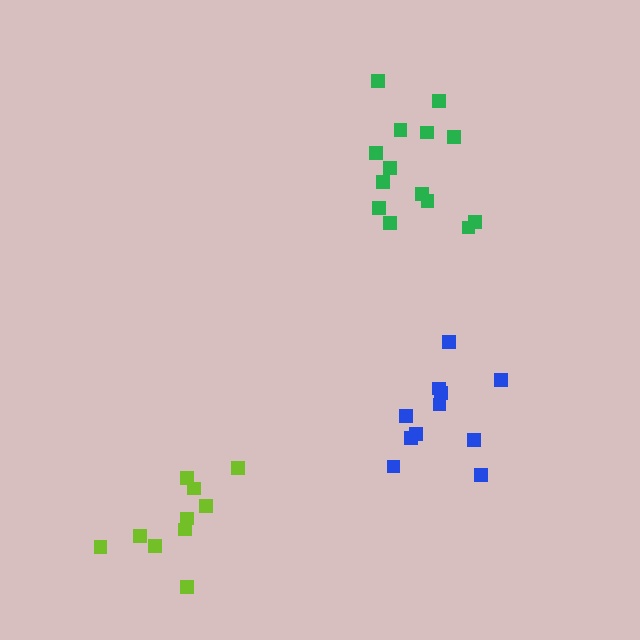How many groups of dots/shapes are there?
There are 3 groups.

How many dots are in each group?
Group 1: 10 dots, Group 2: 14 dots, Group 3: 11 dots (35 total).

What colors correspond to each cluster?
The clusters are colored: lime, green, blue.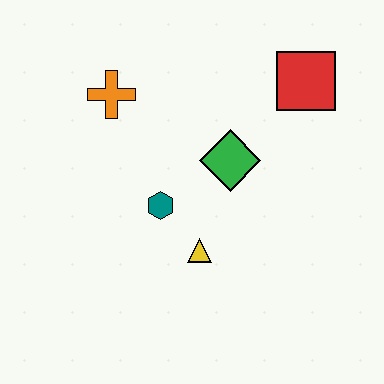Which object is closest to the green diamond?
The teal hexagon is closest to the green diamond.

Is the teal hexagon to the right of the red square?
No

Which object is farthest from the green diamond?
The orange cross is farthest from the green diamond.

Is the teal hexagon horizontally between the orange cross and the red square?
Yes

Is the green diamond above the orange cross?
No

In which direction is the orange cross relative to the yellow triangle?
The orange cross is above the yellow triangle.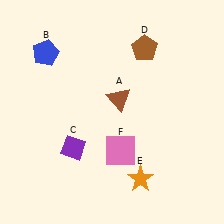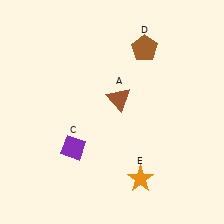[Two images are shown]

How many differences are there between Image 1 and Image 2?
There are 2 differences between the two images.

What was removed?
The pink square (F), the blue pentagon (B) were removed in Image 2.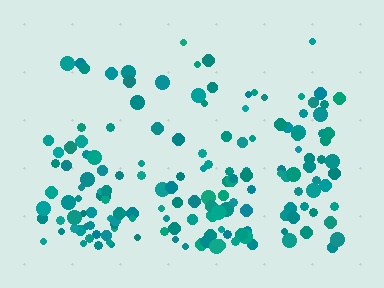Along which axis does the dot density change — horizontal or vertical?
Vertical.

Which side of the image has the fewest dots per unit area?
The top.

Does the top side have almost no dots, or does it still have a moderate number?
Still a moderate number, just noticeably fewer than the bottom.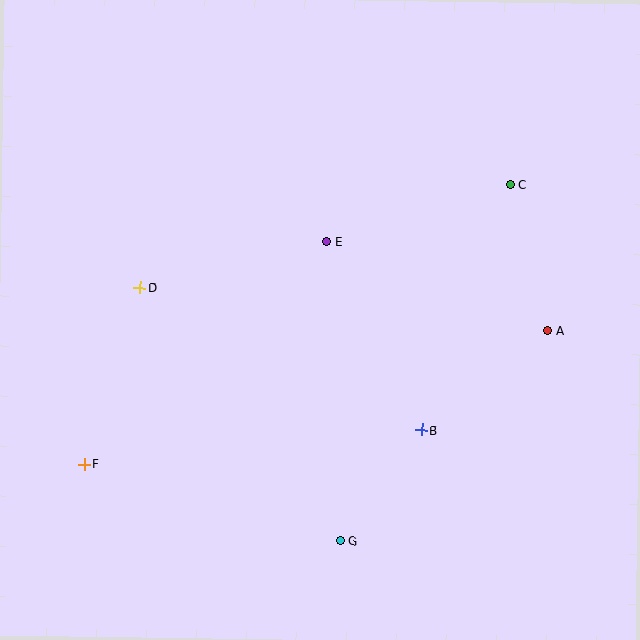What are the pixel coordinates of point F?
Point F is at (84, 464).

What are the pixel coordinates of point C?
Point C is at (510, 184).